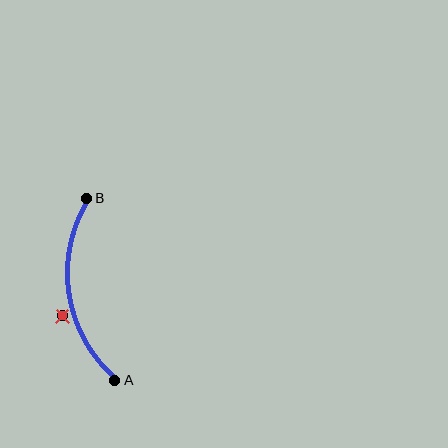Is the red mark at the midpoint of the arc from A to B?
No — the red mark does not lie on the arc at all. It sits slightly outside the curve.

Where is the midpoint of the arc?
The arc midpoint is the point on the curve farthest from the straight line joining A and B. It sits to the left of that line.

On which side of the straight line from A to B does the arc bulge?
The arc bulges to the left of the straight line connecting A and B.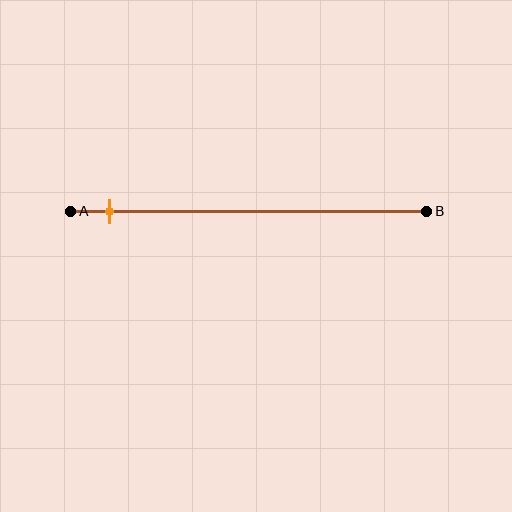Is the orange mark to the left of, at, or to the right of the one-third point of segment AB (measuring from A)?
The orange mark is to the left of the one-third point of segment AB.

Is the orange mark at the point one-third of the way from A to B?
No, the mark is at about 10% from A, not at the 33% one-third point.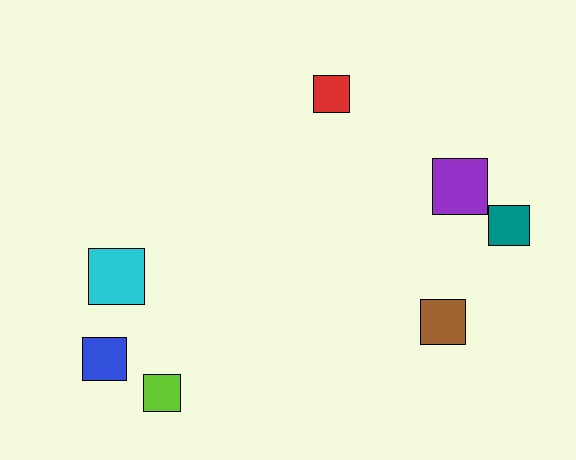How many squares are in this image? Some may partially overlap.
There are 7 squares.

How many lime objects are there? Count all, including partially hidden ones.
There is 1 lime object.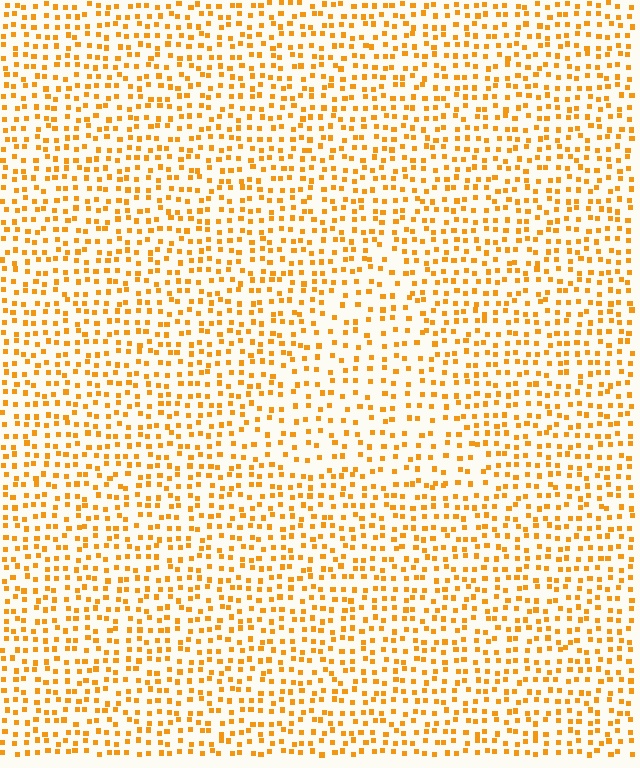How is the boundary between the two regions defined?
The boundary is defined by a change in element density (approximately 1.5x ratio). All elements are the same color, size, and shape.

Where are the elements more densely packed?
The elements are more densely packed outside the triangle boundary.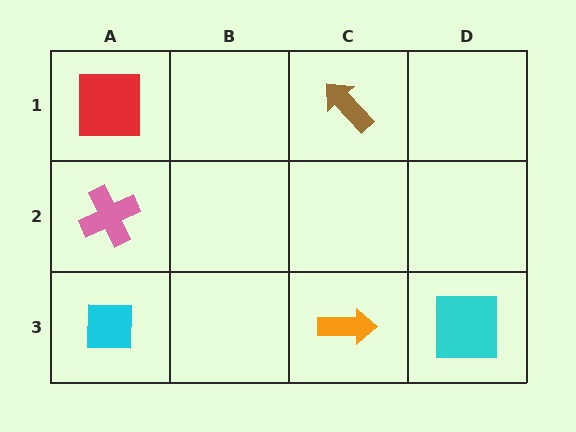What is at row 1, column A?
A red square.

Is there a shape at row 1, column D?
No, that cell is empty.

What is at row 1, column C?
A brown arrow.